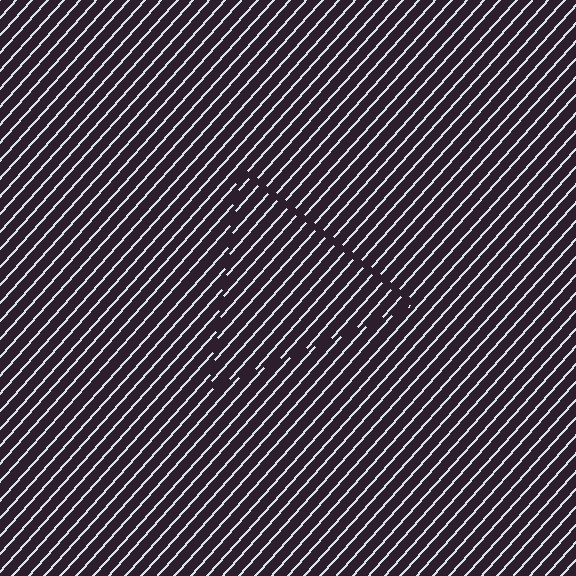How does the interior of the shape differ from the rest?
The interior of the shape contains the same grating, shifted by half a period — the contour is defined by the phase discontinuity where line-ends from the inner and outer gratings abut.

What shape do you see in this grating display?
An illusory triangle. The interior of the shape contains the same grating, shifted by half a period — the contour is defined by the phase discontinuity where line-ends from the inner and outer gratings abut.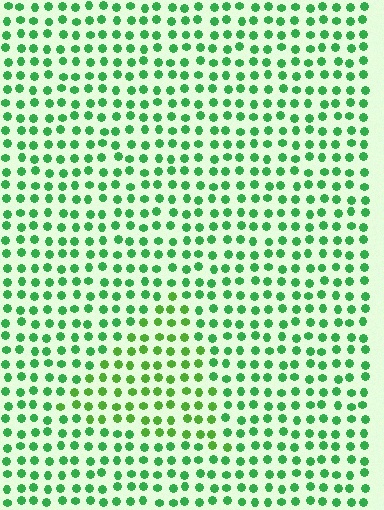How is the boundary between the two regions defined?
The boundary is defined purely by a slight shift in hue (about 26 degrees). Spacing, size, and orientation are identical on both sides.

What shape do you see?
I see a triangle.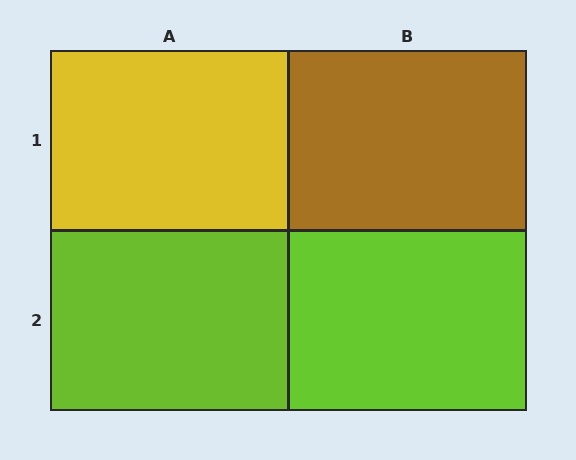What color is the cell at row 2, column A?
Lime.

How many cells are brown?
1 cell is brown.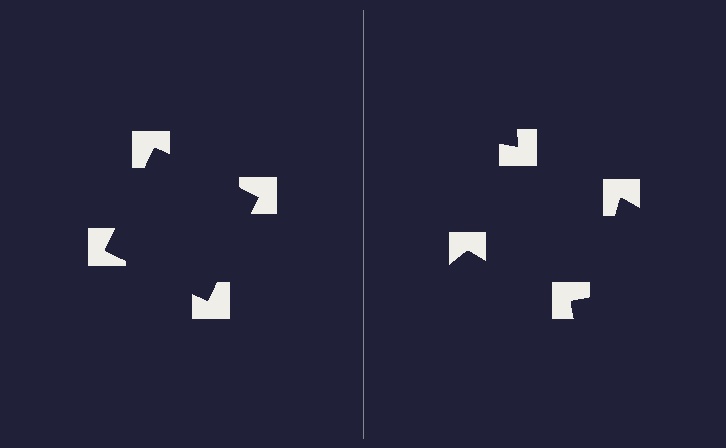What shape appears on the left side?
An illusory square.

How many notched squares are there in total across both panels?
8 — 4 on each side.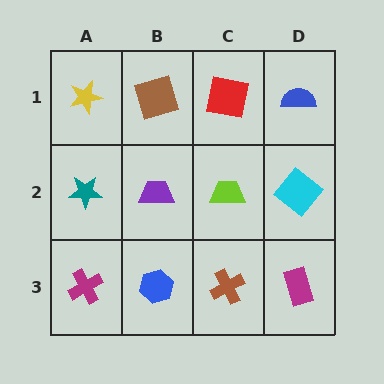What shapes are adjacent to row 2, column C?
A red square (row 1, column C), a brown cross (row 3, column C), a purple trapezoid (row 2, column B), a cyan diamond (row 2, column D).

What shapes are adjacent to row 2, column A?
A yellow star (row 1, column A), a magenta cross (row 3, column A), a purple trapezoid (row 2, column B).